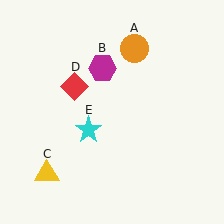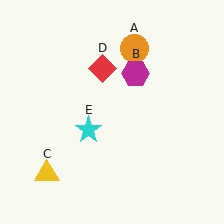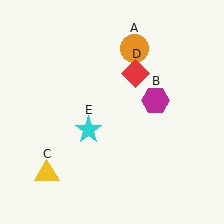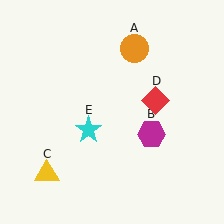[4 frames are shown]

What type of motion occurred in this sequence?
The magenta hexagon (object B), red diamond (object D) rotated clockwise around the center of the scene.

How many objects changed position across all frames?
2 objects changed position: magenta hexagon (object B), red diamond (object D).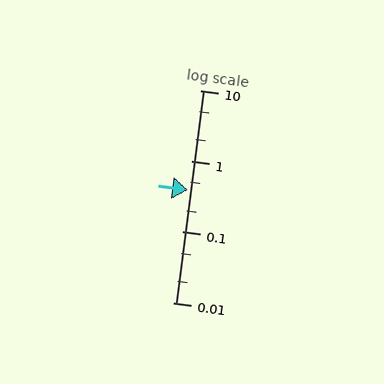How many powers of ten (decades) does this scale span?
The scale spans 3 decades, from 0.01 to 10.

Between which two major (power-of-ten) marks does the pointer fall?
The pointer is between 0.1 and 1.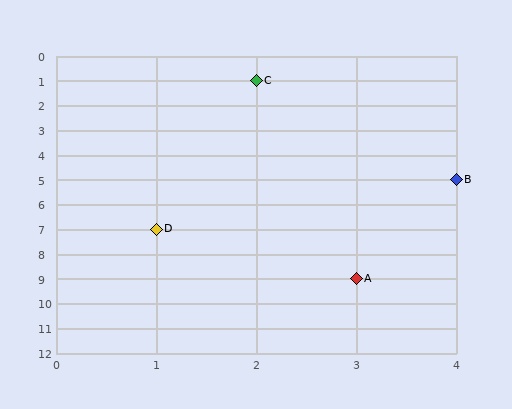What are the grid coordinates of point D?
Point D is at grid coordinates (1, 7).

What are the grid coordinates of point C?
Point C is at grid coordinates (2, 1).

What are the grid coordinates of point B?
Point B is at grid coordinates (4, 5).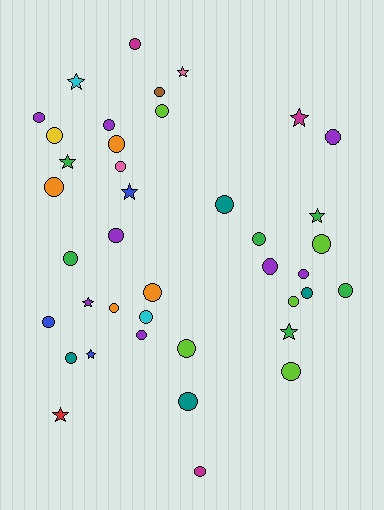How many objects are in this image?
There are 40 objects.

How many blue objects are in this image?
There are 3 blue objects.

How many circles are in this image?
There are 30 circles.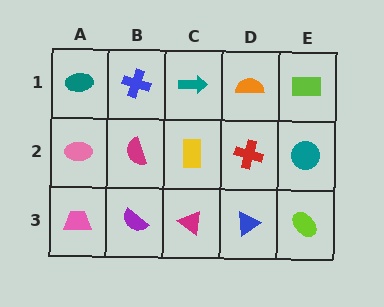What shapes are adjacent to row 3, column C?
A yellow rectangle (row 2, column C), a purple semicircle (row 3, column B), a blue triangle (row 3, column D).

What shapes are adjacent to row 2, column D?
An orange semicircle (row 1, column D), a blue triangle (row 3, column D), a yellow rectangle (row 2, column C), a teal circle (row 2, column E).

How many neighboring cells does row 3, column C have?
3.